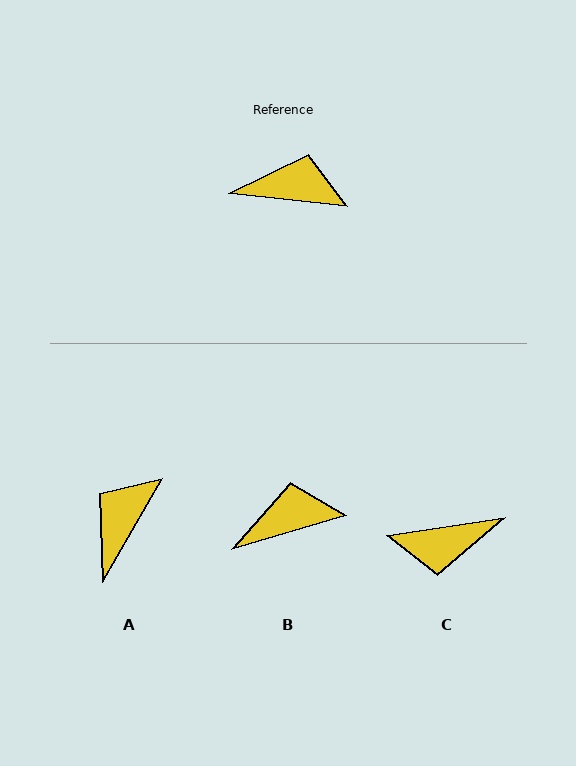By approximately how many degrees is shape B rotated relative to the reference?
Approximately 23 degrees counter-clockwise.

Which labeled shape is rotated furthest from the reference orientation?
C, about 165 degrees away.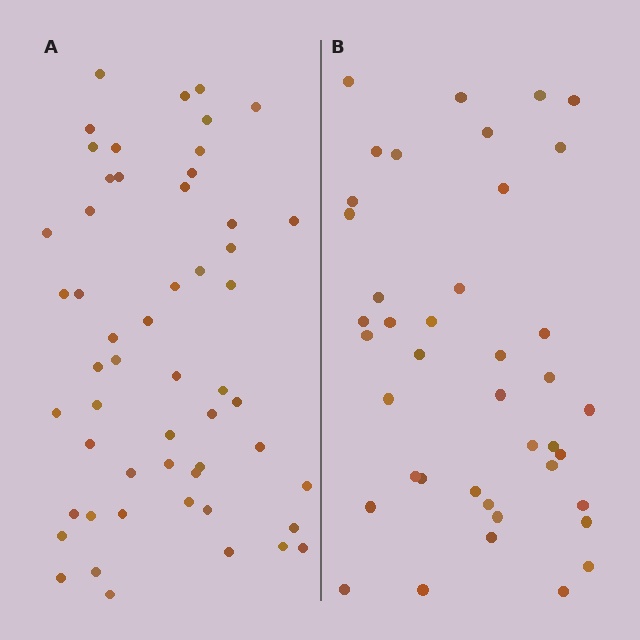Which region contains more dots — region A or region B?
Region A (the left region) has more dots.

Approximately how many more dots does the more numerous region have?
Region A has approximately 15 more dots than region B.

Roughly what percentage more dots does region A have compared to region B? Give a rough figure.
About 30% more.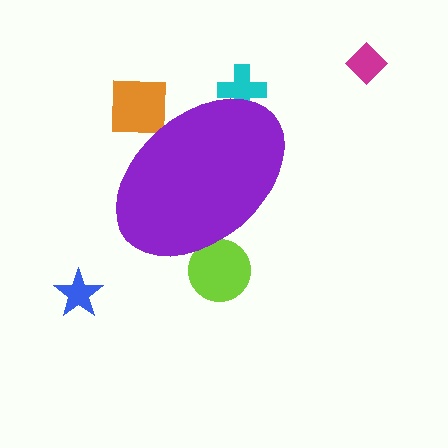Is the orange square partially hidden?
Yes, the orange square is partially hidden behind the purple ellipse.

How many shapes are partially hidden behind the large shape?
3 shapes are partially hidden.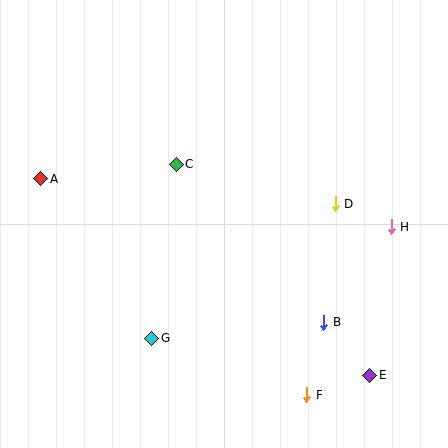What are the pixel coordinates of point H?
Point H is at (391, 227).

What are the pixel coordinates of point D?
Point D is at (335, 204).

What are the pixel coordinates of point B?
Point B is at (324, 322).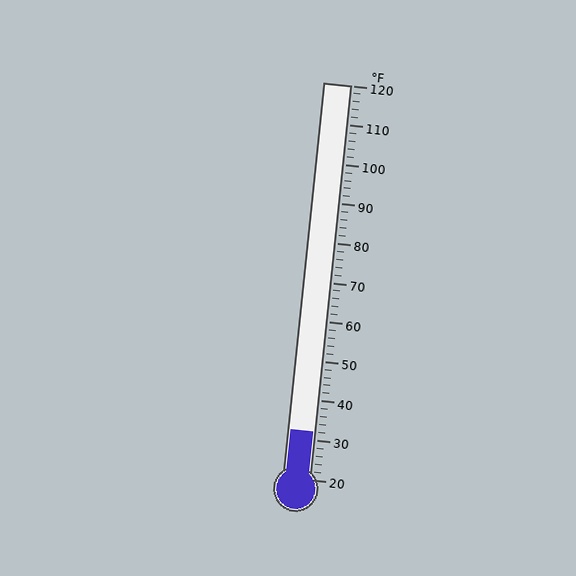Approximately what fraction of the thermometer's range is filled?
The thermometer is filled to approximately 10% of its range.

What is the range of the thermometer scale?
The thermometer scale ranges from 20°F to 120°F.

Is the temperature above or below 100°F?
The temperature is below 100°F.